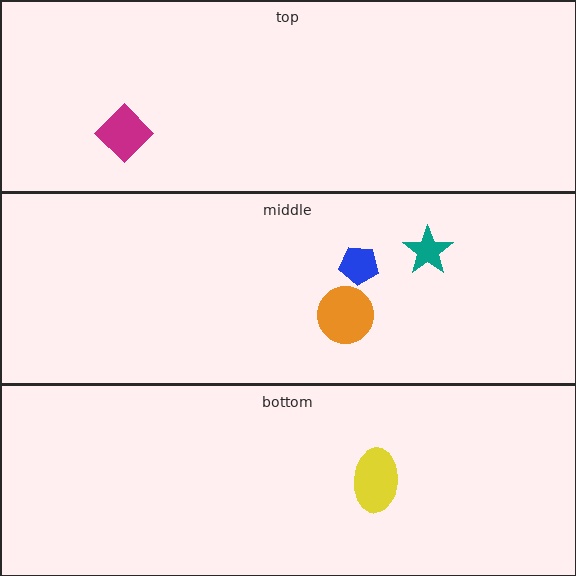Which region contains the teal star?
The middle region.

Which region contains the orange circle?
The middle region.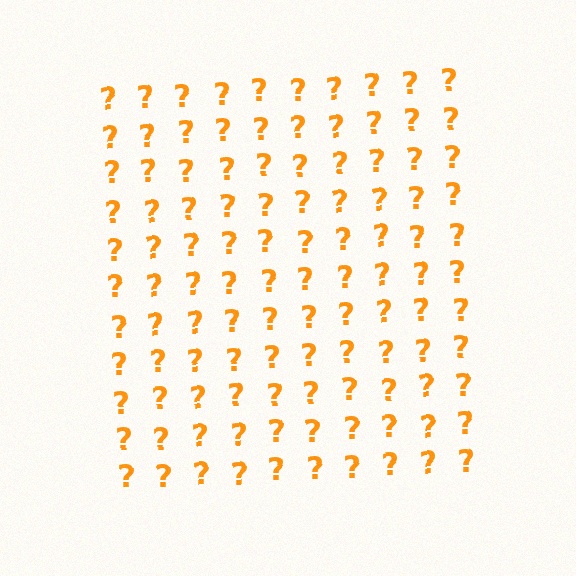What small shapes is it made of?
It is made of small question marks.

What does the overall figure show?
The overall figure shows a square.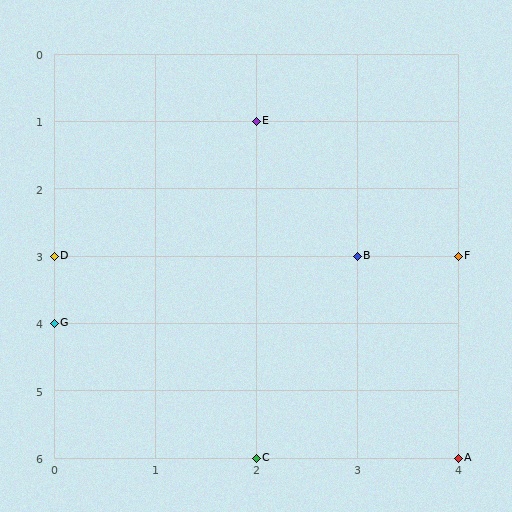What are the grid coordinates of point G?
Point G is at grid coordinates (0, 4).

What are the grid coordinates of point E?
Point E is at grid coordinates (2, 1).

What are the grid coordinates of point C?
Point C is at grid coordinates (2, 6).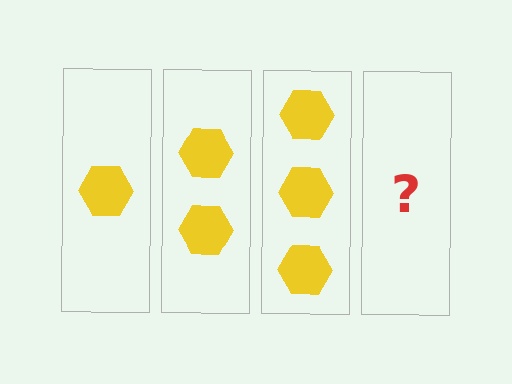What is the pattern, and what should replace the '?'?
The pattern is that each step adds one more hexagon. The '?' should be 4 hexagons.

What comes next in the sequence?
The next element should be 4 hexagons.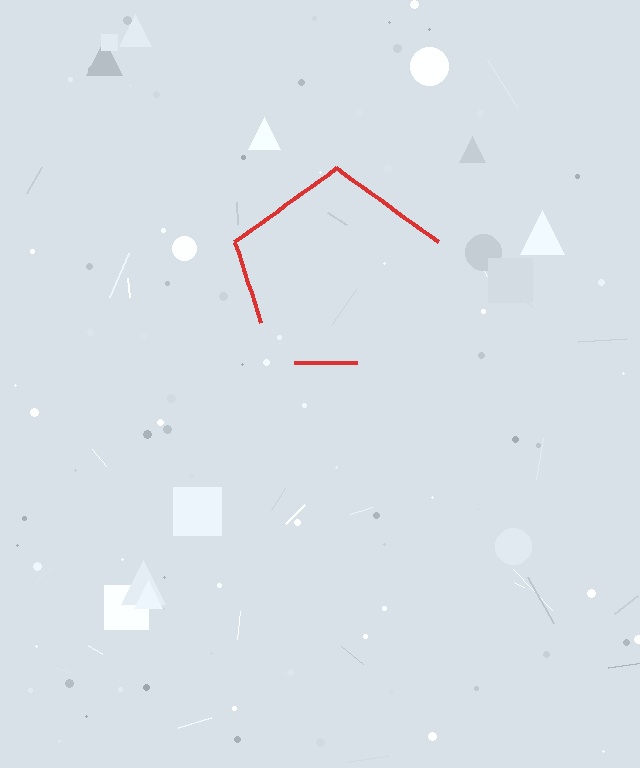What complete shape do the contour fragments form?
The contour fragments form a pentagon.